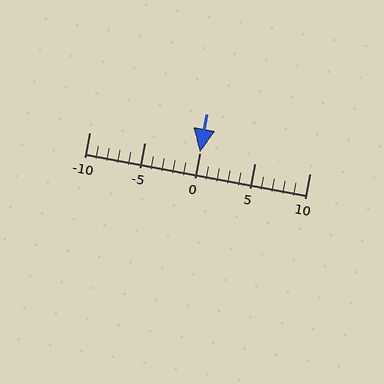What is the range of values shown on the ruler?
The ruler shows values from -10 to 10.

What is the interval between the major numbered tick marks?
The major tick marks are spaced 5 units apart.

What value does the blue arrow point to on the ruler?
The blue arrow points to approximately 0.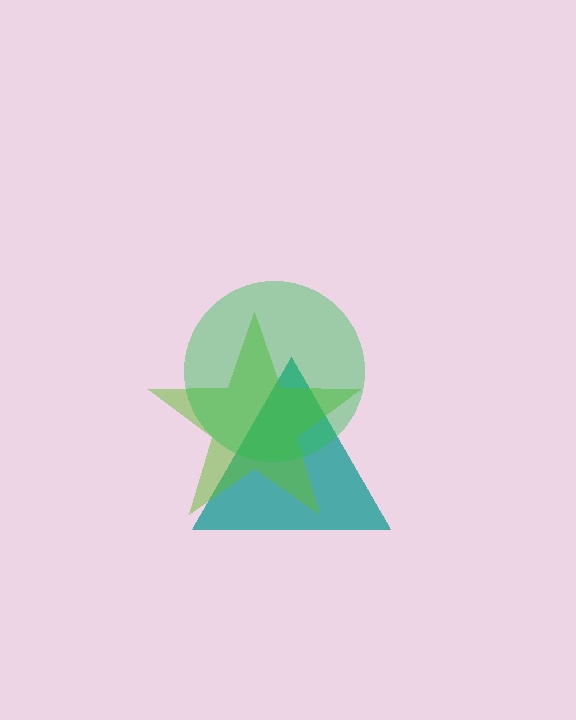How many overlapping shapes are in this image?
There are 3 overlapping shapes in the image.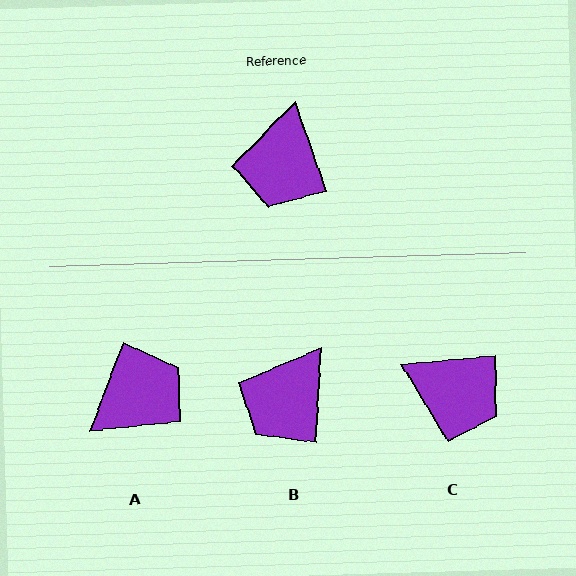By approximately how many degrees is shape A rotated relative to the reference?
Approximately 140 degrees counter-clockwise.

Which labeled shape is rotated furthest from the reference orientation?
A, about 140 degrees away.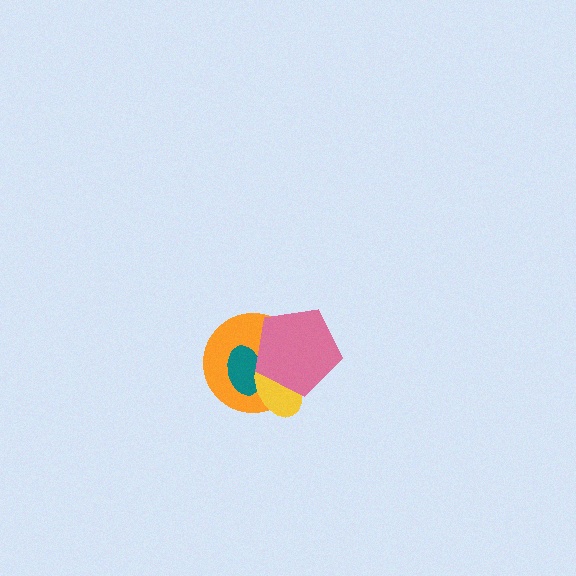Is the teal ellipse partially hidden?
Yes, it is partially covered by another shape.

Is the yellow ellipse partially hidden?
Yes, it is partially covered by another shape.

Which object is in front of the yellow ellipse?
The pink pentagon is in front of the yellow ellipse.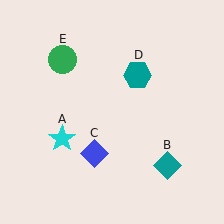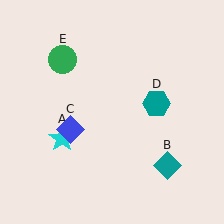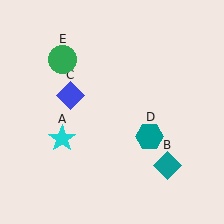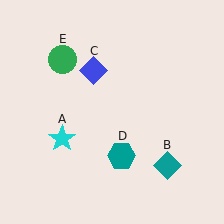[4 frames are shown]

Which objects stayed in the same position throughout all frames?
Cyan star (object A) and teal diamond (object B) and green circle (object E) remained stationary.